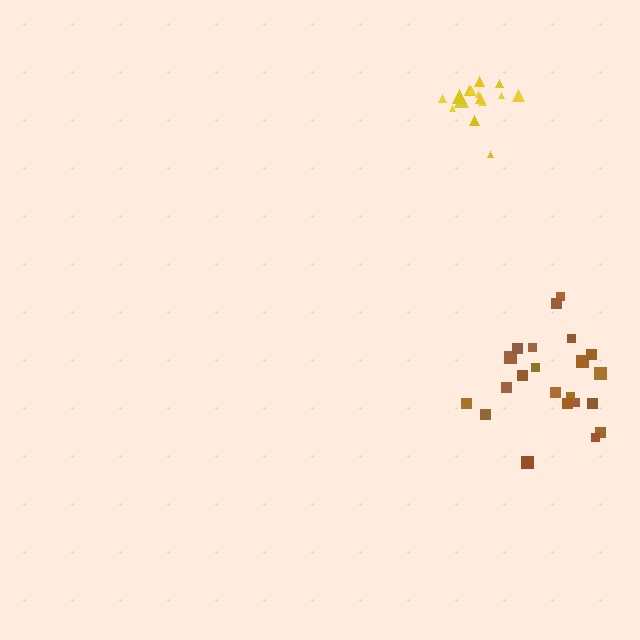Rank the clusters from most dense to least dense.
yellow, brown.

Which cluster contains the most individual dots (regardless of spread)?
Brown (22).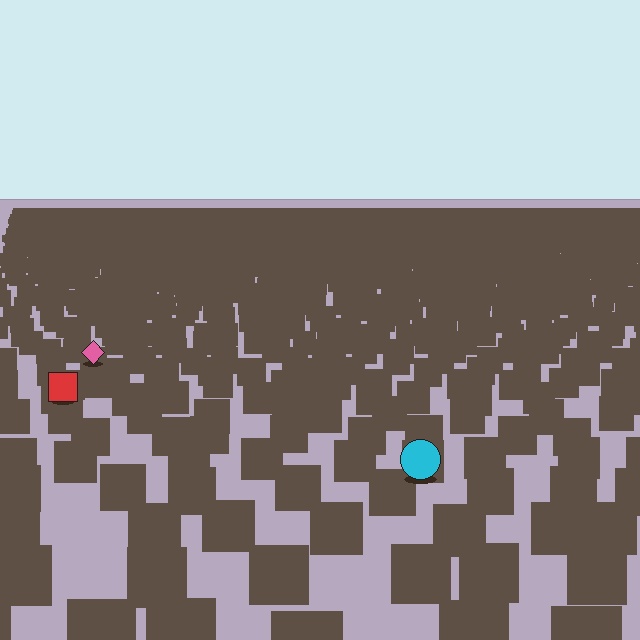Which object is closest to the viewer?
The cyan circle is closest. The texture marks near it are larger and more spread out.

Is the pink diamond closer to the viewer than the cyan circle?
No. The cyan circle is closer — you can tell from the texture gradient: the ground texture is coarser near it.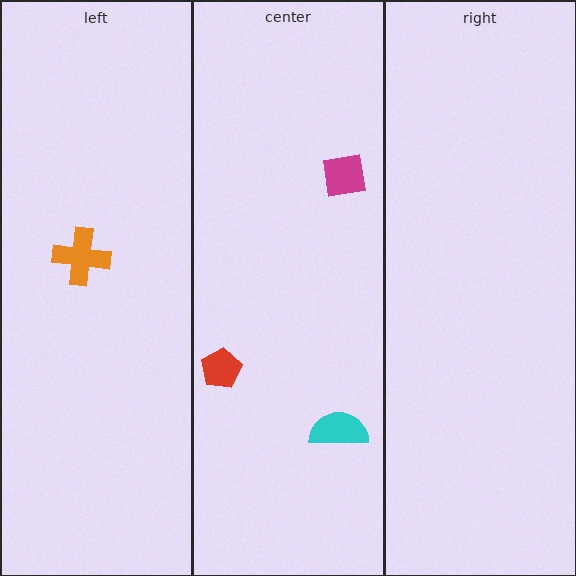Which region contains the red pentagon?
The center region.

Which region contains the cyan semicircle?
The center region.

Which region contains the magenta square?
The center region.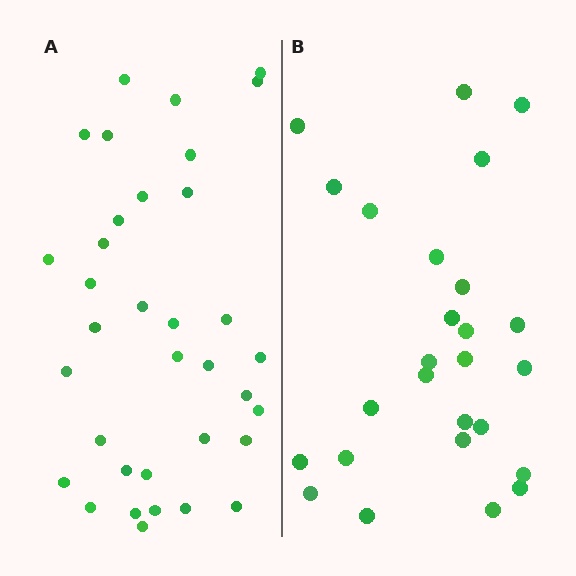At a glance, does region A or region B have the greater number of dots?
Region A (the left region) has more dots.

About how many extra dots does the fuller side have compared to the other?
Region A has roughly 8 or so more dots than region B.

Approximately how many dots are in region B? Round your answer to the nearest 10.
About 30 dots. (The exact count is 26, which rounds to 30.)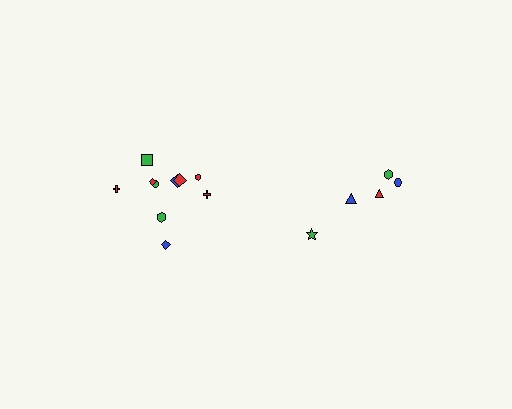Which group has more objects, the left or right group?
The left group.